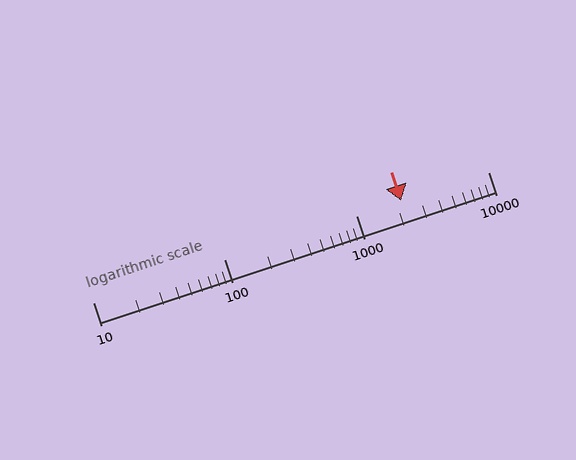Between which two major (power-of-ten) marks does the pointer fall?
The pointer is between 1000 and 10000.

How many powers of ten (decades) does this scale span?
The scale spans 3 decades, from 10 to 10000.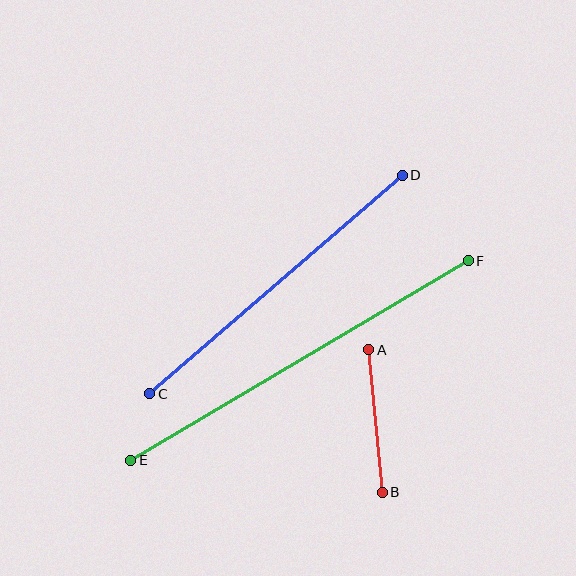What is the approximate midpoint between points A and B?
The midpoint is at approximately (376, 421) pixels.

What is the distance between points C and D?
The distance is approximately 334 pixels.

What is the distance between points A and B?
The distance is approximately 143 pixels.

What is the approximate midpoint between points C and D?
The midpoint is at approximately (276, 285) pixels.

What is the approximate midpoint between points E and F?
The midpoint is at approximately (299, 360) pixels.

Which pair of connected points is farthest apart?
Points E and F are farthest apart.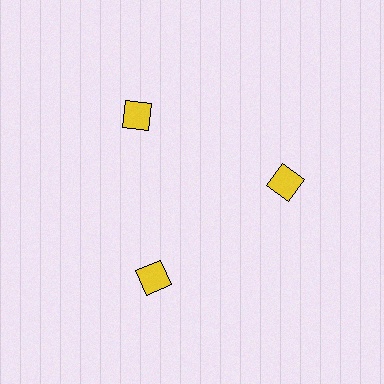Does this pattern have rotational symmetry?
Yes, this pattern has 3-fold rotational symmetry. It looks the same after rotating 120 degrees around the center.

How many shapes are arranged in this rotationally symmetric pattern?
There are 3 shapes, arranged in 3 groups of 1.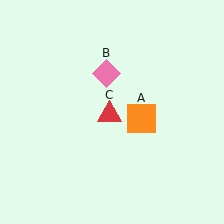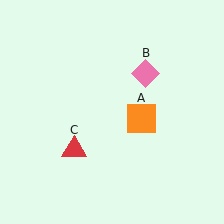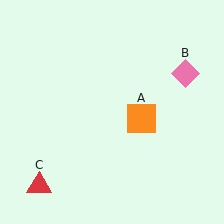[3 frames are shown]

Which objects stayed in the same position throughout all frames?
Orange square (object A) remained stationary.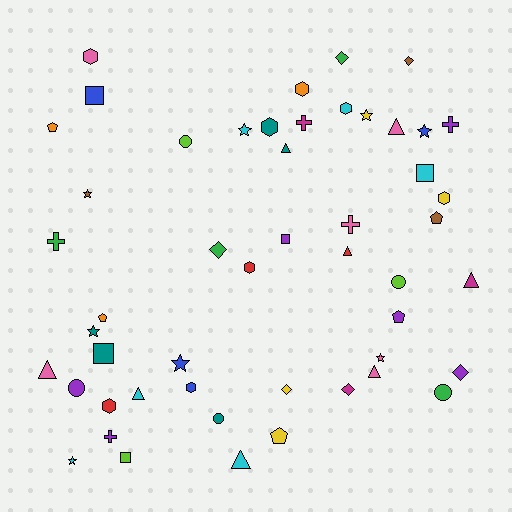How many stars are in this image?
There are 8 stars.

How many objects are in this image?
There are 50 objects.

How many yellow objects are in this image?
There are 4 yellow objects.